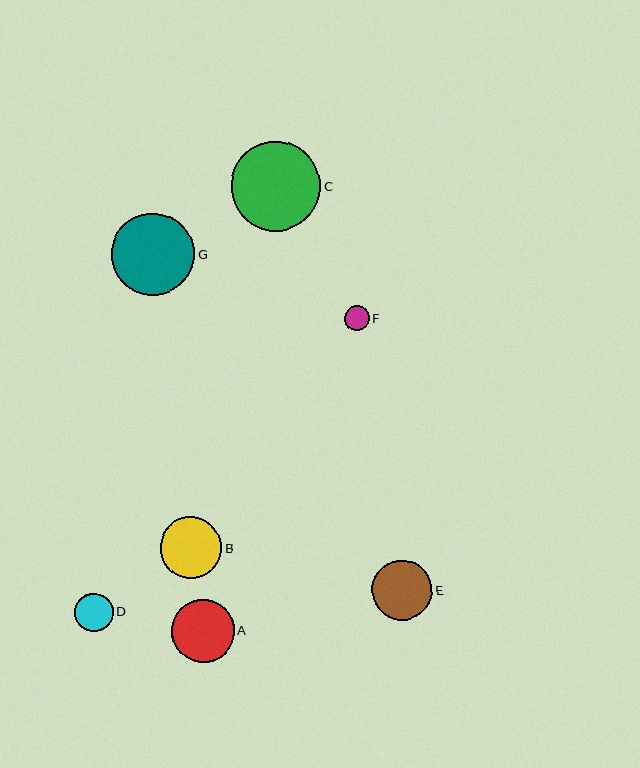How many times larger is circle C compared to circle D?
Circle C is approximately 2.3 times the size of circle D.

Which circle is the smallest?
Circle F is the smallest with a size of approximately 25 pixels.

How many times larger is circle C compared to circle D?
Circle C is approximately 2.3 times the size of circle D.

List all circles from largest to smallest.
From largest to smallest: C, G, A, B, E, D, F.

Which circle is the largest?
Circle C is the largest with a size of approximately 89 pixels.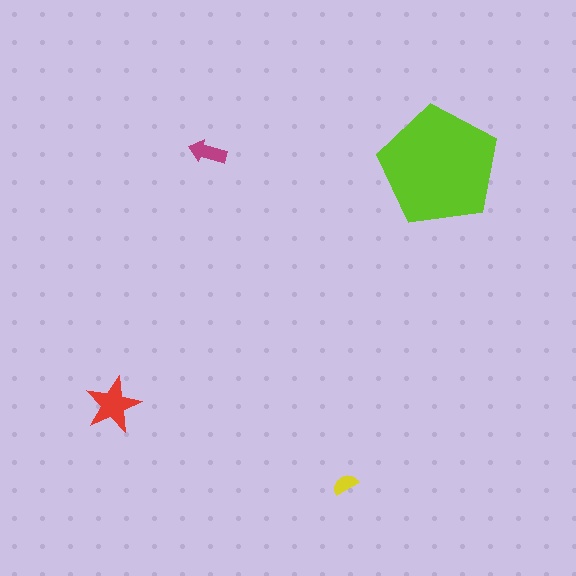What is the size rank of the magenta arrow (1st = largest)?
3rd.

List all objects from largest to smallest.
The lime pentagon, the red star, the magenta arrow, the yellow semicircle.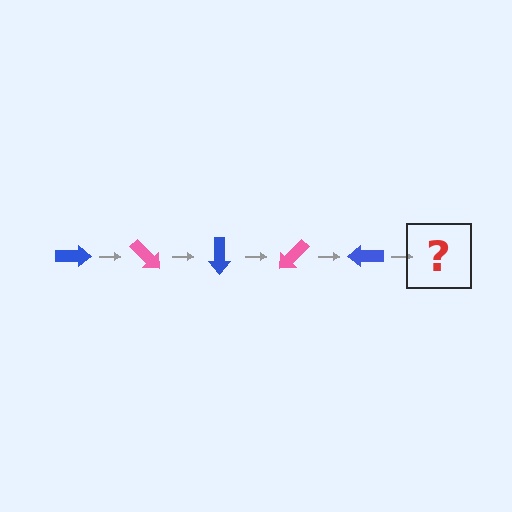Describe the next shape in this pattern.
It should be a pink arrow, rotated 225 degrees from the start.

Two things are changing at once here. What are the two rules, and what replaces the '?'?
The two rules are that it rotates 45 degrees each step and the color cycles through blue and pink. The '?' should be a pink arrow, rotated 225 degrees from the start.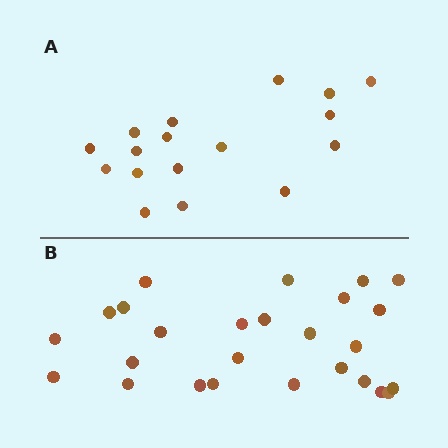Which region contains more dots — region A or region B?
Region B (the bottom region) has more dots.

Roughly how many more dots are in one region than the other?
Region B has roughly 8 or so more dots than region A.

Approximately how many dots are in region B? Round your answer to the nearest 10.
About 30 dots. (The exact count is 26, which rounds to 30.)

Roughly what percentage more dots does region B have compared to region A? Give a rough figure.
About 55% more.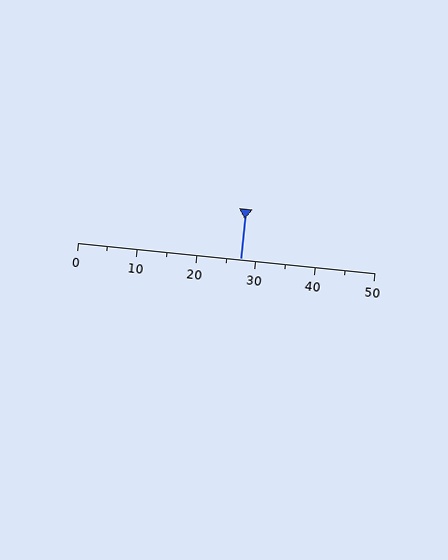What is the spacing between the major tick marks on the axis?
The major ticks are spaced 10 apart.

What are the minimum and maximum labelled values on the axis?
The axis runs from 0 to 50.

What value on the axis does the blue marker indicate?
The marker indicates approximately 27.5.